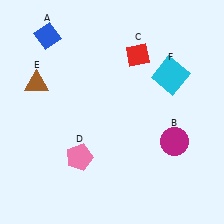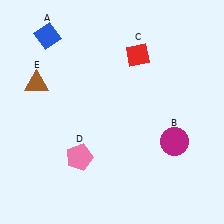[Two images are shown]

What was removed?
The cyan square (F) was removed in Image 2.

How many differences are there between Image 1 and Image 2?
There is 1 difference between the two images.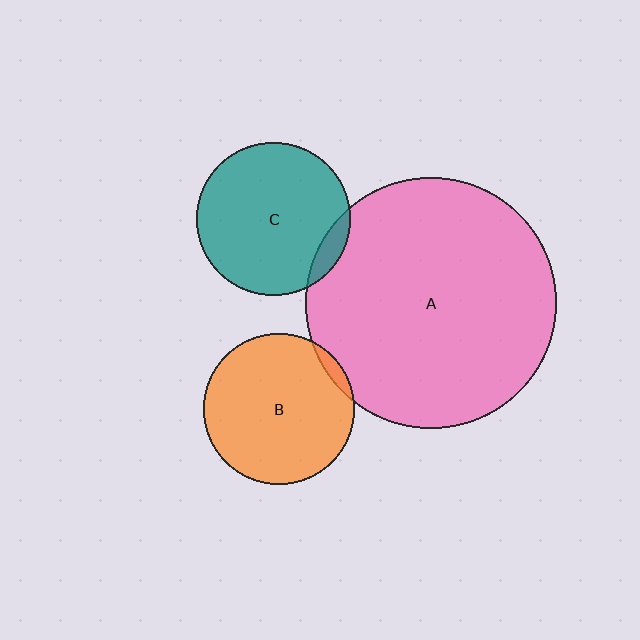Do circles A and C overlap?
Yes.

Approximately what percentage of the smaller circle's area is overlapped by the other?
Approximately 10%.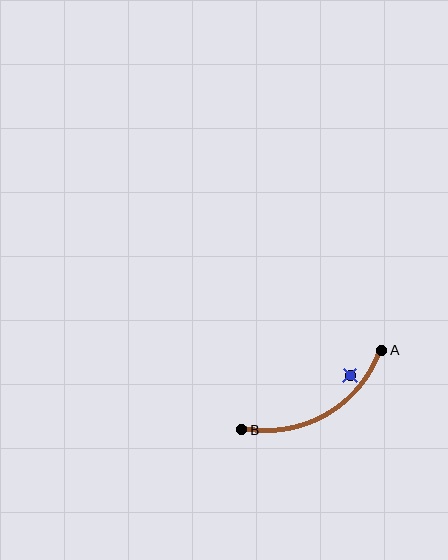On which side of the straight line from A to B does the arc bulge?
The arc bulges below the straight line connecting A and B.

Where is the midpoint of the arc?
The arc midpoint is the point on the curve farthest from the straight line joining A and B. It sits below that line.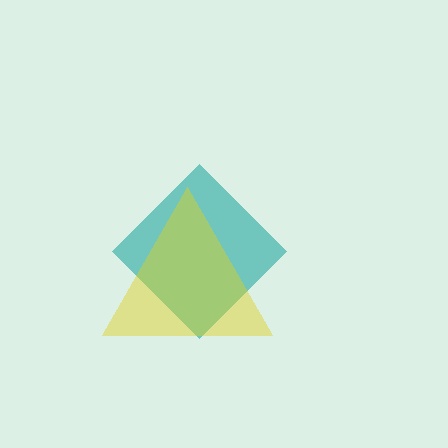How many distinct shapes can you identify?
There are 2 distinct shapes: a teal diamond, a yellow triangle.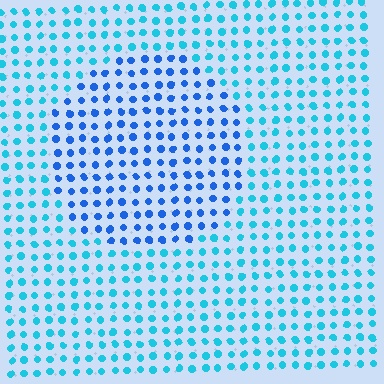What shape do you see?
I see a circle.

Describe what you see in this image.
The image is filled with small cyan elements in a uniform arrangement. A circle-shaped region is visible where the elements are tinted to a slightly different hue, forming a subtle color boundary.